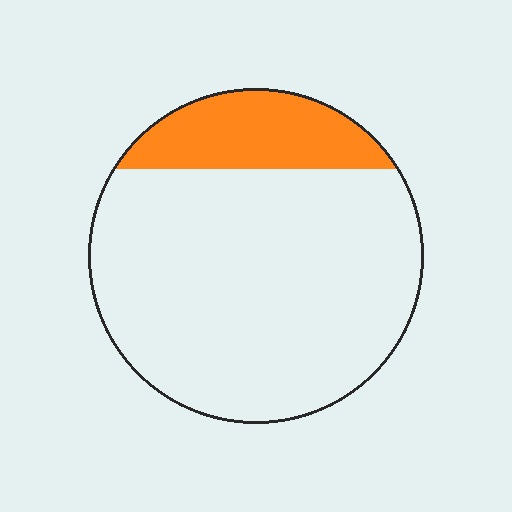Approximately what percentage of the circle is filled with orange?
Approximately 20%.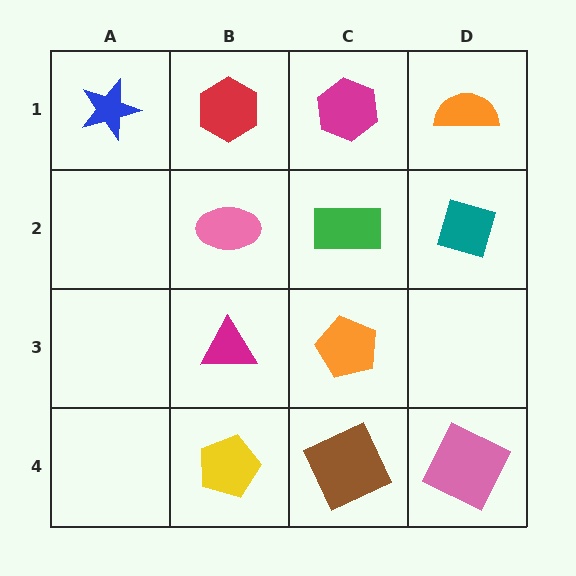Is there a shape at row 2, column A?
No, that cell is empty.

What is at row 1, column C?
A magenta hexagon.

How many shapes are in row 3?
2 shapes.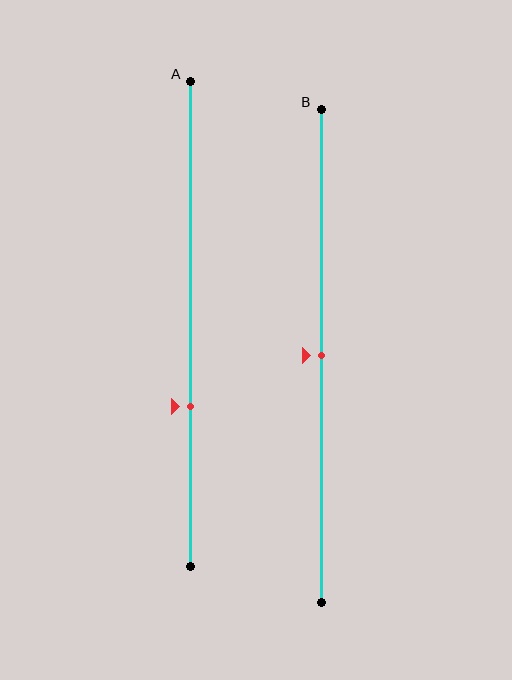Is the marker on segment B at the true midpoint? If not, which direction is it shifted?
Yes, the marker on segment B is at the true midpoint.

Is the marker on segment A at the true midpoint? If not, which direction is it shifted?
No, the marker on segment A is shifted downward by about 17% of the segment length.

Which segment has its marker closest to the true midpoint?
Segment B has its marker closest to the true midpoint.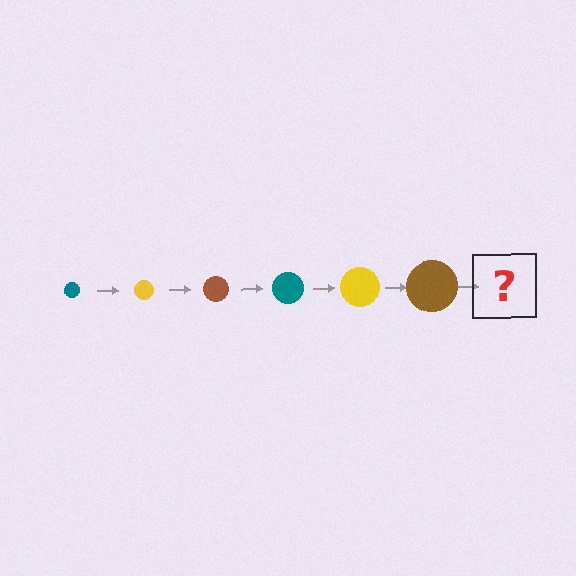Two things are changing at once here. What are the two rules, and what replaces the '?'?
The two rules are that the circle grows larger each step and the color cycles through teal, yellow, and brown. The '?' should be a teal circle, larger than the previous one.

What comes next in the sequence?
The next element should be a teal circle, larger than the previous one.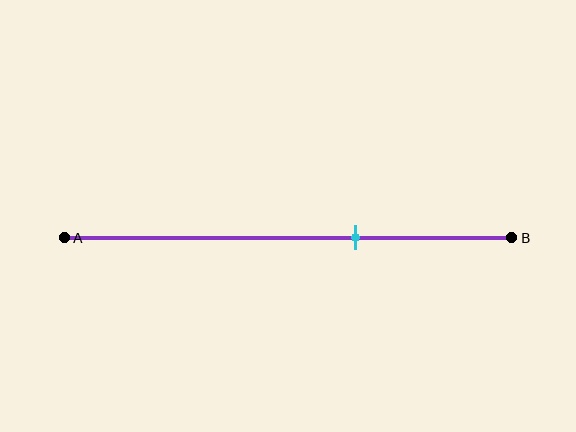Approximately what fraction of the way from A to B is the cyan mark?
The cyan mark is approximately 65% of the way from A to B.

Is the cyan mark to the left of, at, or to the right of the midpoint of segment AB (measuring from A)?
The cyan mark is to the right of the midpoint of segment AB.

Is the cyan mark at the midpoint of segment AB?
No, the mark is at about 65% from A, not at the 50% midpoint.